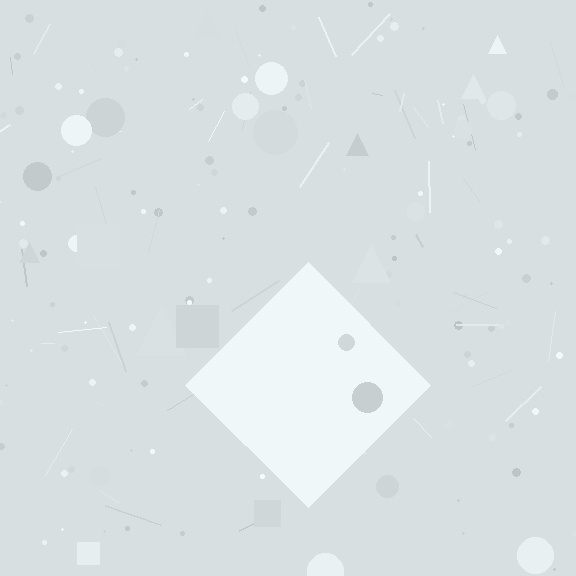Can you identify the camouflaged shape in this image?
The camouflaged shape is a diamond.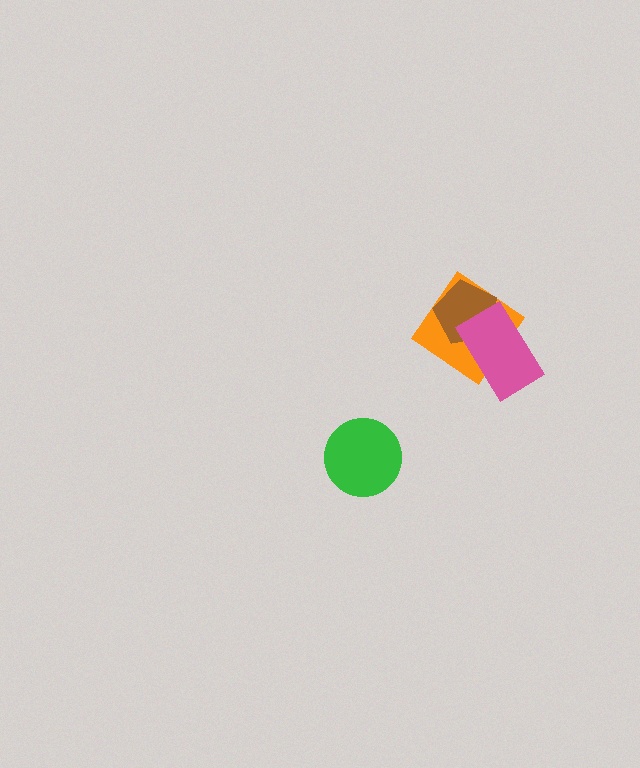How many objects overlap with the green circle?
0 objects overlap with the green circle.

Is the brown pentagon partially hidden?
Yes, it is partially covered by another shape.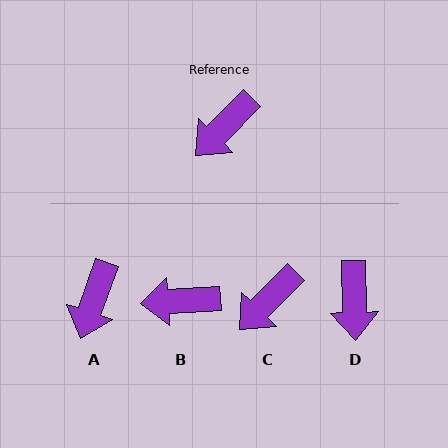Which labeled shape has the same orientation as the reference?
C.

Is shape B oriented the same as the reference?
No, it is off by about 42 degrees.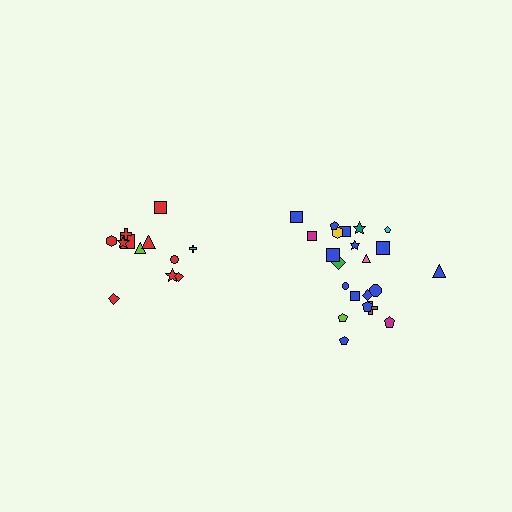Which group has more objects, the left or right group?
The right group.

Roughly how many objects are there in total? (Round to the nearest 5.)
Roughly 35 objects in total.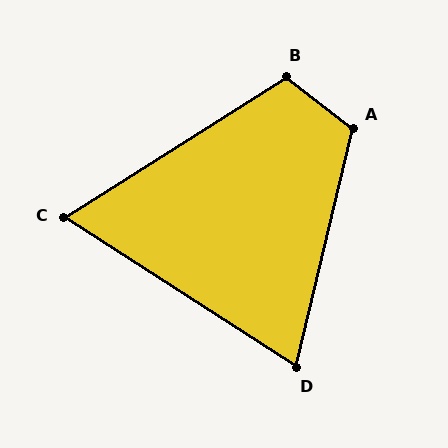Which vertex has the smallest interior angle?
C, at approximately 65 degrees.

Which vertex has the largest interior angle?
A, at approximately 115 degrees.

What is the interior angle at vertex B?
Approximately 109 degrees (obtuse).